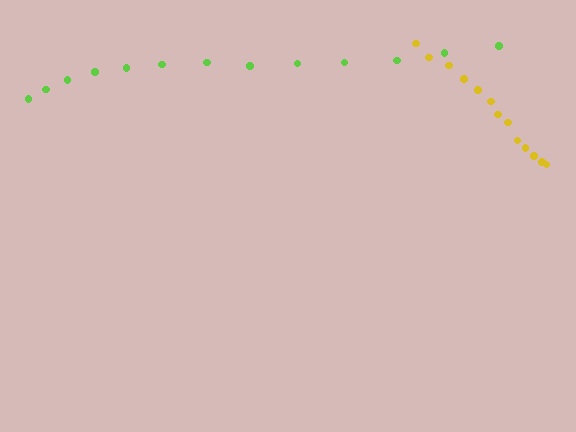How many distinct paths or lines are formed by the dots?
There are 2 distinct paths.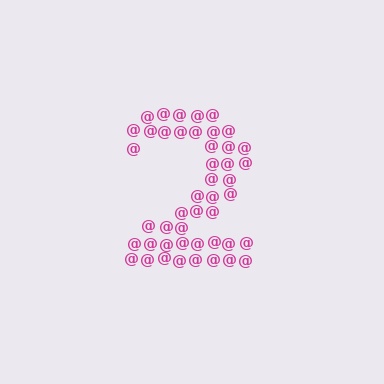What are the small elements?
The small elements are at signs.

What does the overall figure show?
The overall figure shows the digit 2.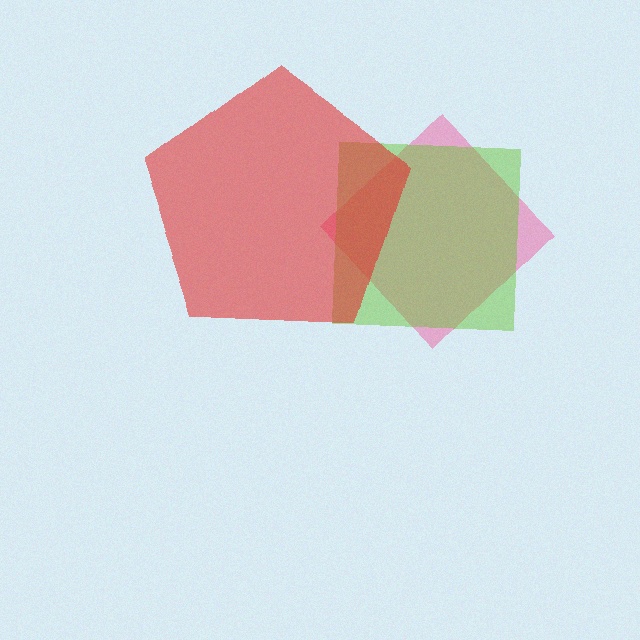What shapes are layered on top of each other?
The layered shapes are: a pink diamond, a lime square, a red pentagon.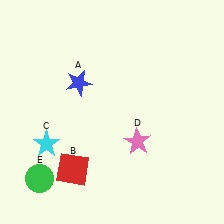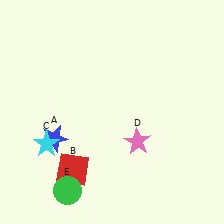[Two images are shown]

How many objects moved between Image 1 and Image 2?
2 objects moved between the two images.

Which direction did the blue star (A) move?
The blue star (A) moved down.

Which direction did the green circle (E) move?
The green circle (E) moved right.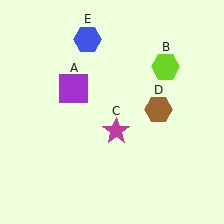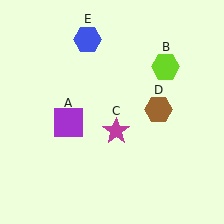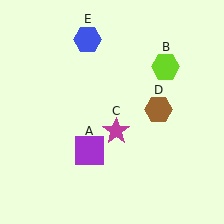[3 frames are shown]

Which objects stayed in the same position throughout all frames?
Lime hexagon (object B) and magenta star (object C) and brown hexagon (object D) and blue hexagon (object E) remained stationary.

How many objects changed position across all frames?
1 object changed position: purple square (object A).